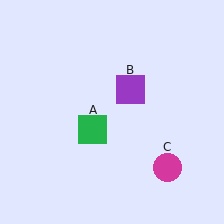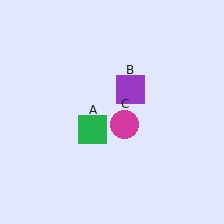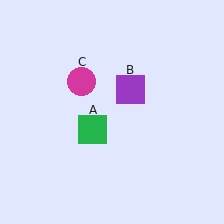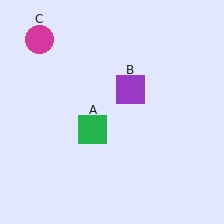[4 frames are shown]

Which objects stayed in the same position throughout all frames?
Green square (object A) and purple square (object B) remained stationary.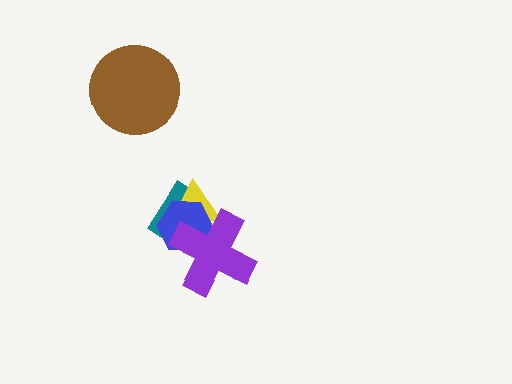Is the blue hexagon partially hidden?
Yes, it is partially covered by another shape.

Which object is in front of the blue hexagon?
The purple cross is in front of the blue hexagon.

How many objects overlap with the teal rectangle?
3 objects overlap with the teal rectangle.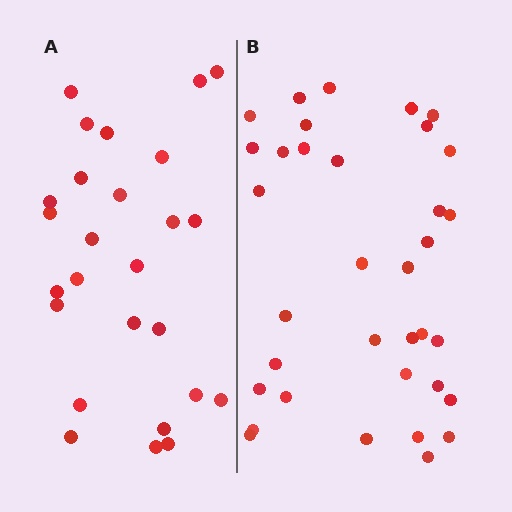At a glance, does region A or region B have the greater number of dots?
Region B (the right region) has more dots.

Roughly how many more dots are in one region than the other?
Region B has roughly 8 or so more dots than region A.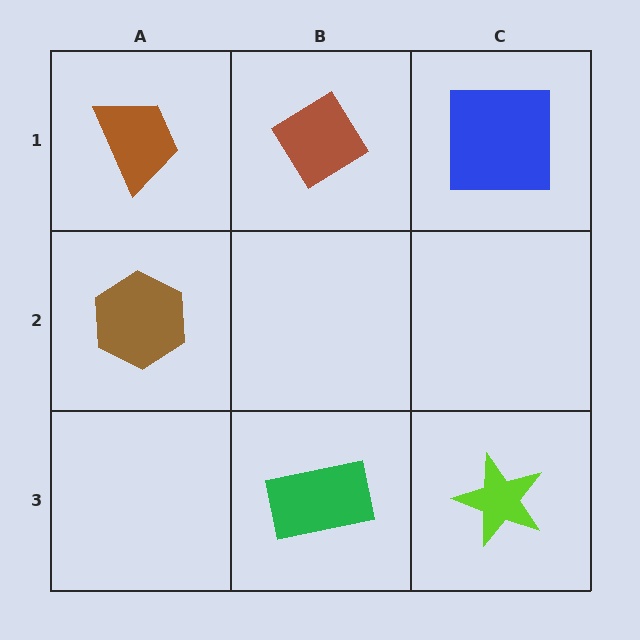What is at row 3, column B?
A green rectangle.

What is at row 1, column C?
A blue square.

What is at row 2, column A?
A brown hexagon.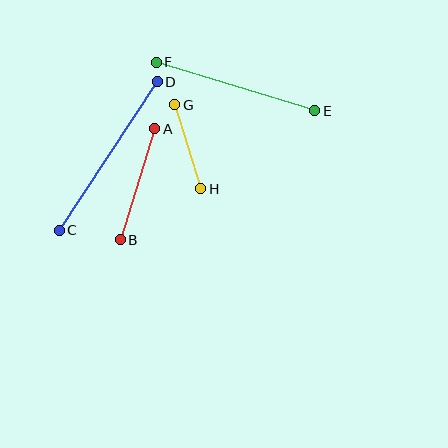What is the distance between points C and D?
The distance is approximately 178 pixels.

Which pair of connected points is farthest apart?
Points C and D are farthest apart.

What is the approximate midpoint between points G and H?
The midpoint is at approximately (188, 147) pixels.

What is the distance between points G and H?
The distance is approximately 88 pixels.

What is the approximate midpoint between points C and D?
The midpoint is at approximately (108, 156) pixels.